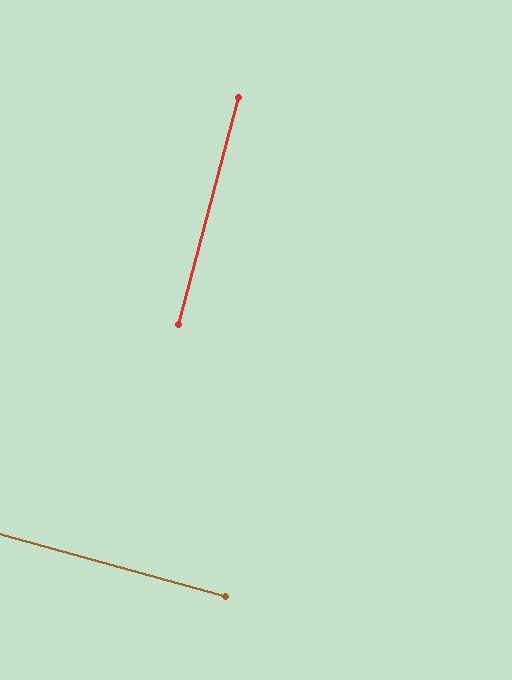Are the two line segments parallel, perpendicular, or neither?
Perpendicular — they meet at approximately 89°.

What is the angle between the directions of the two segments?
Approximately 89 degrees.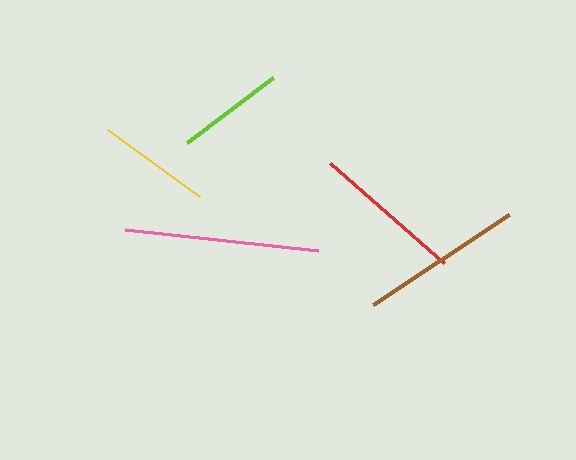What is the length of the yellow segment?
The yellow segment is approximately 114 pixels long.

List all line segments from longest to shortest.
From longest to shortest: pink, brown, red, yellow, lime.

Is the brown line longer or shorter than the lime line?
The brown line is longer than the lime line.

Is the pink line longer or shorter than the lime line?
The pink line is longer than the lime line.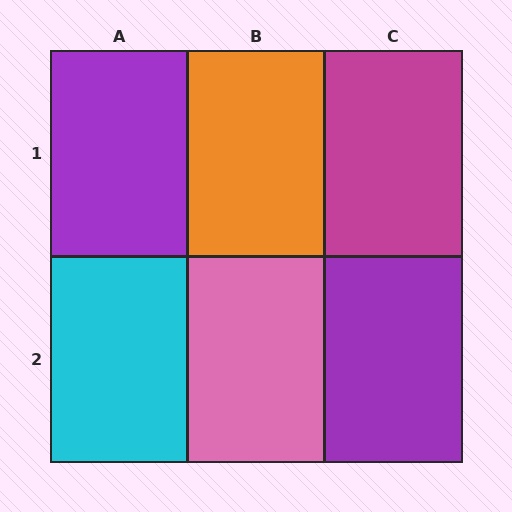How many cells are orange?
1 cell is orange.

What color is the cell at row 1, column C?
Magenta.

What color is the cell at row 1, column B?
Orange.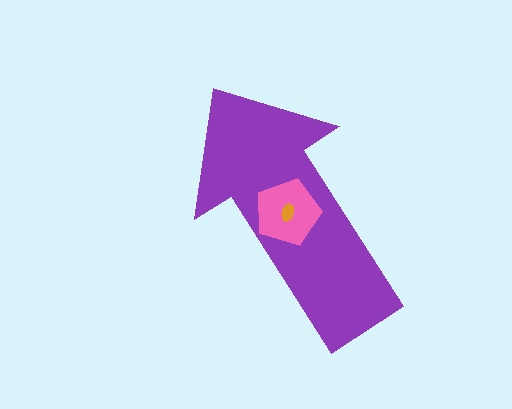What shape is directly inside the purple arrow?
The pink pentagon.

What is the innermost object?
The orange ellipse.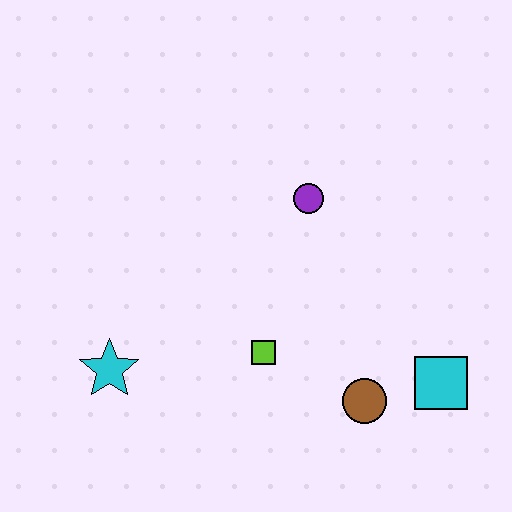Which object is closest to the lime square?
The brown circle is closest to the lime square.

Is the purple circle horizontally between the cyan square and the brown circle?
No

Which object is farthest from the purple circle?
The cyan star is farthest from the purple circle.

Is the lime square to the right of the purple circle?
No